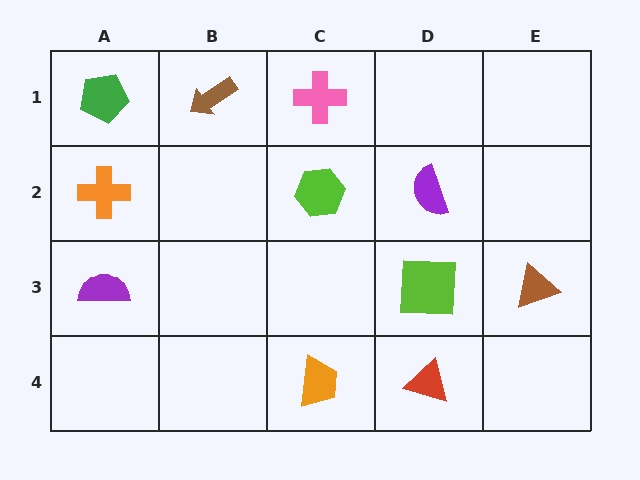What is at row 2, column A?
An orange cross.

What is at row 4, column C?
An orange trapezoid.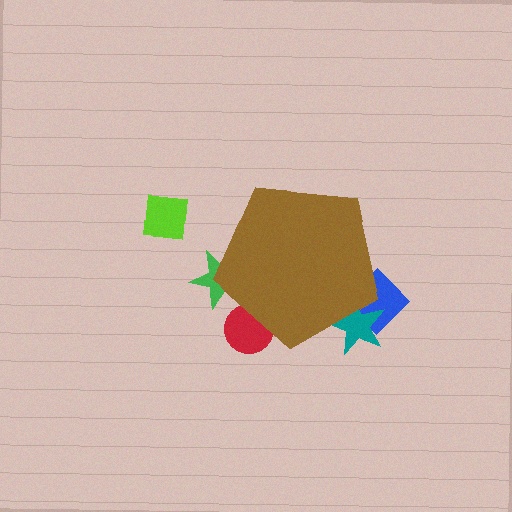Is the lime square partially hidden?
No, the lime square is fully visible.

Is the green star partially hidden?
Yes, the green star is partially hidden behind the brown pentagon.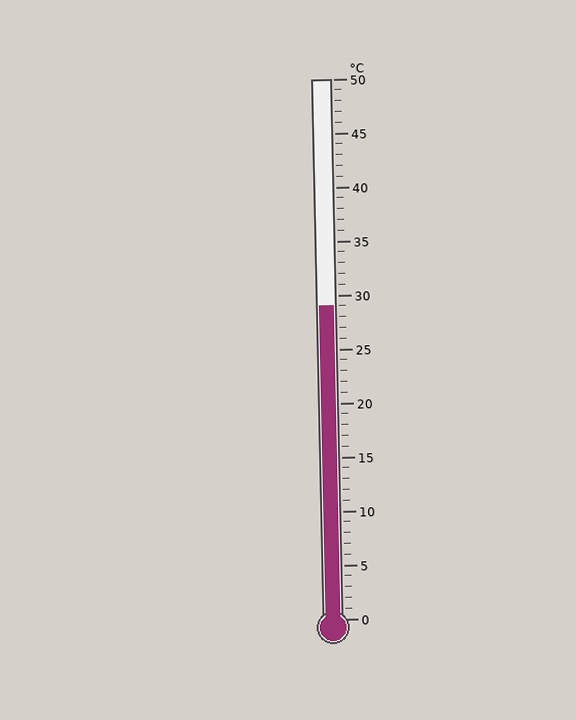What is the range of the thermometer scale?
The thermometer scale ranges from 0°C to 50°C.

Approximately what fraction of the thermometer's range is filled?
The thermometer is filled to approximately 60% of its range.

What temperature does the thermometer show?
The thermometer shows approximately 29°C.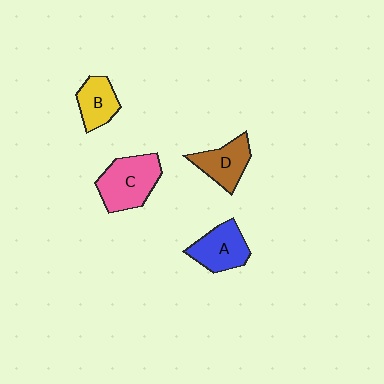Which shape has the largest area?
Shape C (pink).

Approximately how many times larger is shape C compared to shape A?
Approximately 1.3 times.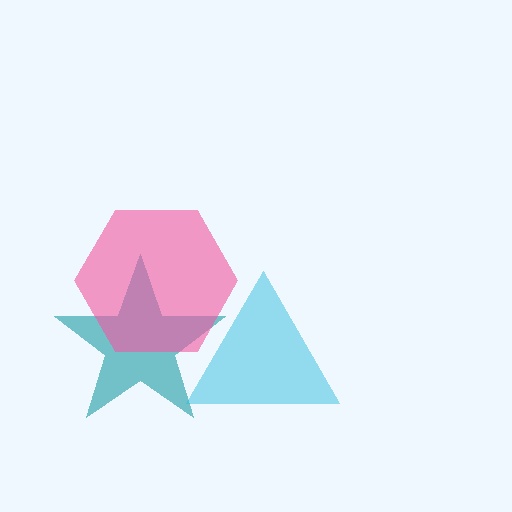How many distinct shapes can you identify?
There are 3 distinct shapes: a teal star, a pink hexagon, a cyan triangle.